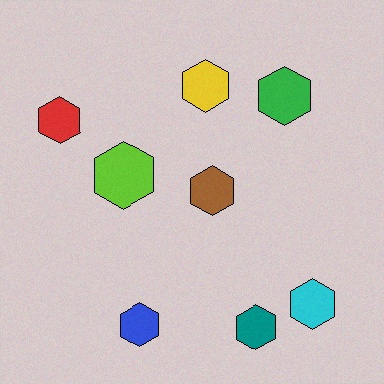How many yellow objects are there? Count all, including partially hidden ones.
There is 1 yellow object.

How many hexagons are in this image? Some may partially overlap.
There are 8 hexagons.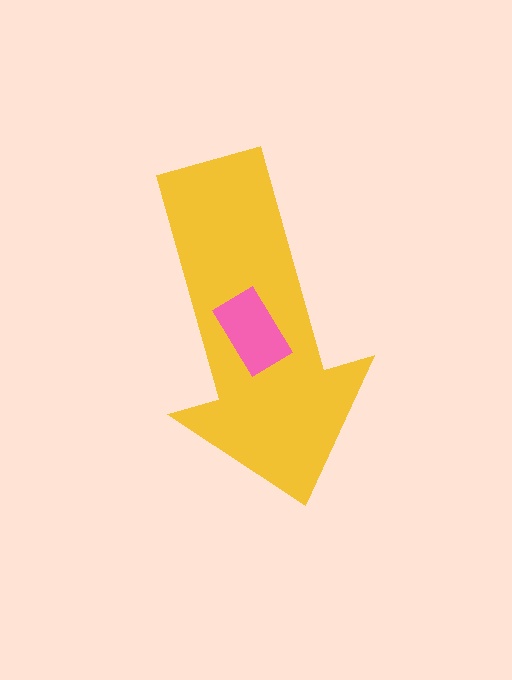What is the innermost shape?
The pink rectangle.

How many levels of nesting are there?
2.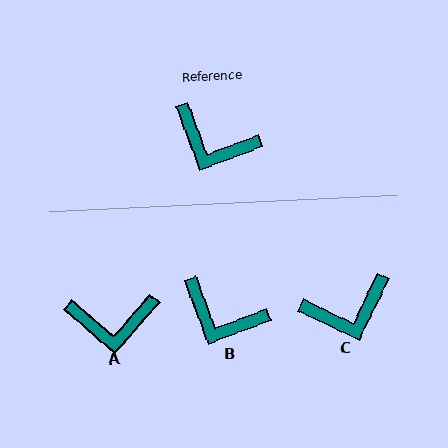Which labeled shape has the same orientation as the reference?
B.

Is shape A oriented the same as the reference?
No, it is off by about 28 degrees.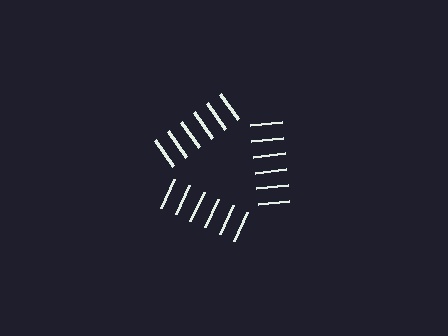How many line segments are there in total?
18 — 6 along each of the 3 edges.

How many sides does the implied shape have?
3 sides — the line-ends trace a triangle.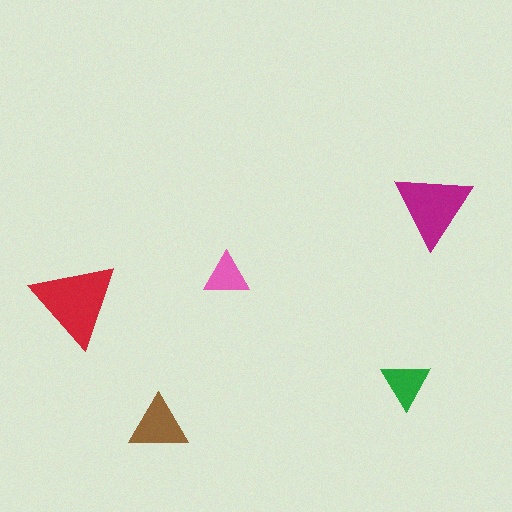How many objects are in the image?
There are 5 objects in the image.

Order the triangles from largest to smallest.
the red one, the magenta one, the brown one, the green one, the pink one.